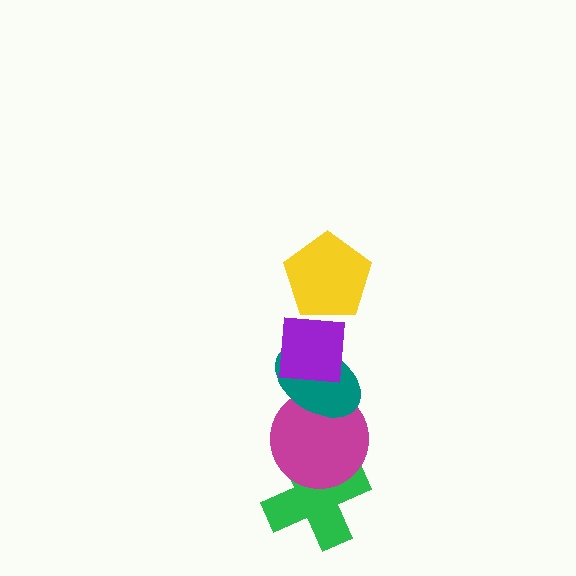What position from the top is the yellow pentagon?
The yellow pentagon is 1st from the top.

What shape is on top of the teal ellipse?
The purple square is on top of the teal ellipse.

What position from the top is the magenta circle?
The magenta circle is 4th from the top.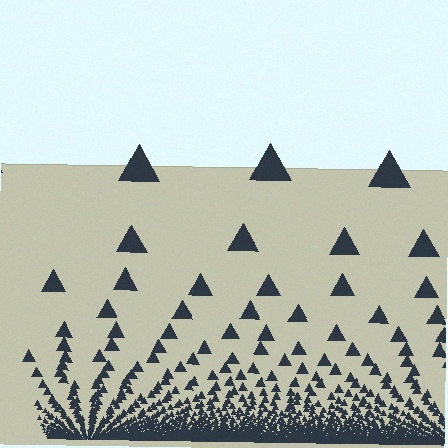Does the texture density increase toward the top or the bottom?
Density increases toward the bottom.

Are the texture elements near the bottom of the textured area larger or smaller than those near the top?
Smaller. The gradient is inverted — elements near the bottom are smaller and denser.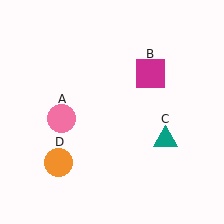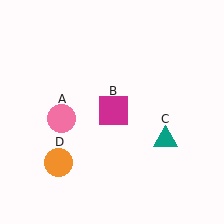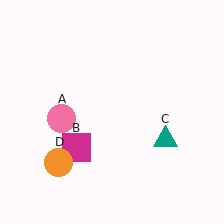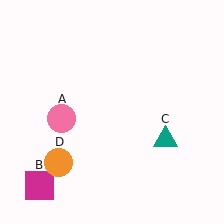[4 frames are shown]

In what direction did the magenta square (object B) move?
The magenta square (object B) moved down and to the left.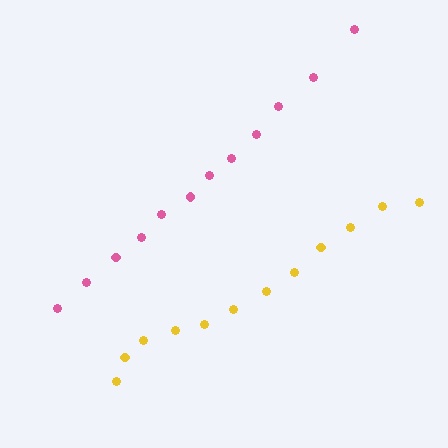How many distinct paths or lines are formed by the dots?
There are 2 distinct paths.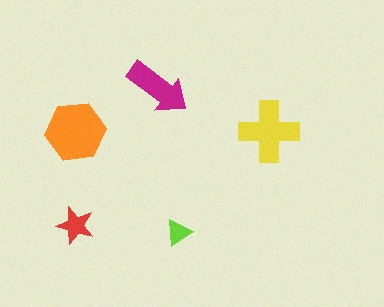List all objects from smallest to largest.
The lime triangle, the red star, the magenta arrow, the yellow cross, the orange hexagon.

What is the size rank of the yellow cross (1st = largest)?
2nd.